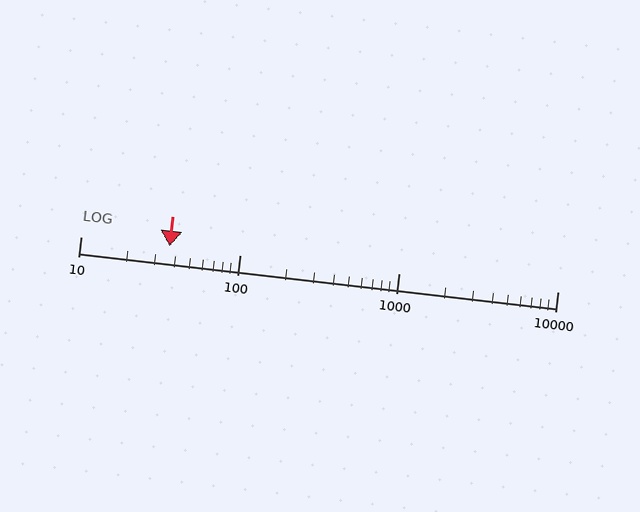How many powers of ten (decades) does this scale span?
The scale spans 3 decades, from 10 to 10000.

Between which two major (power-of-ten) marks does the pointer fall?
The pointer is between 10 and 100.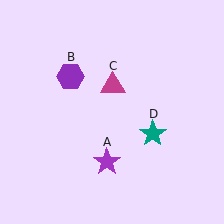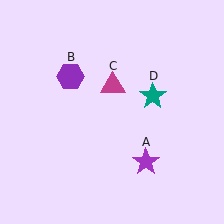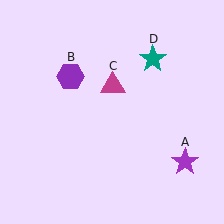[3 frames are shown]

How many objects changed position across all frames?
2 objects changed position: purple star (object A), teal star (object D).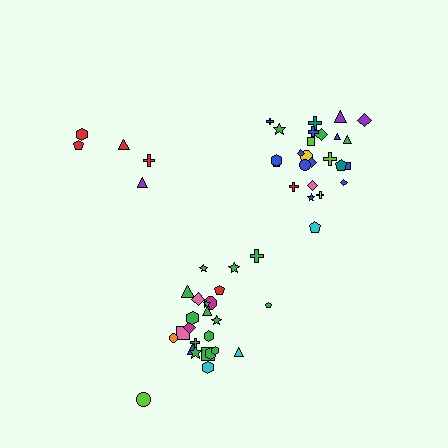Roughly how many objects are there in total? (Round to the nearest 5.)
Roughly 55 objects in total.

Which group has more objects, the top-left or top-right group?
The top-right group.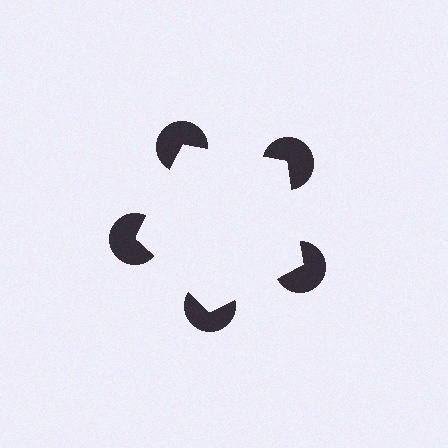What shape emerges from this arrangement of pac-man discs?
An illusory pentagon — its edges are inferred from the aligned wedge cuts in the pac-man discs, not physically drawn.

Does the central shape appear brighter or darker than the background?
It typically appears slightly brighter than the background, even though no actual brightness change is drawn.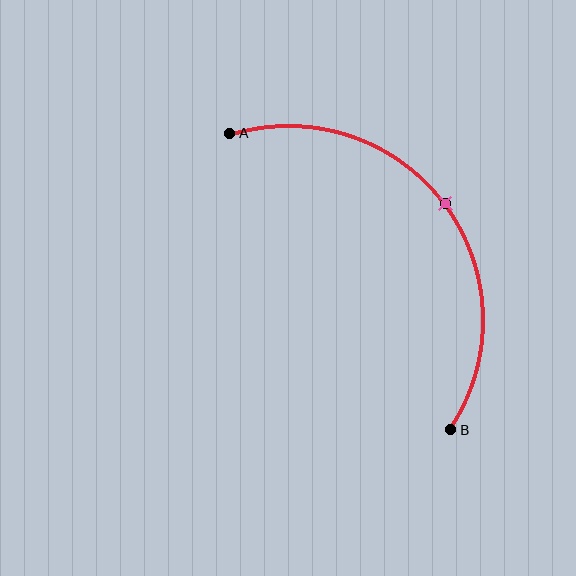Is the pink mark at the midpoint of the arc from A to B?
Yes. The pink mark lies on the arc at equal arc-length from both A and B — it is the arc midpoint.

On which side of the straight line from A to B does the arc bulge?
The arc bulges above and to the right of the straight line connecting A and B.